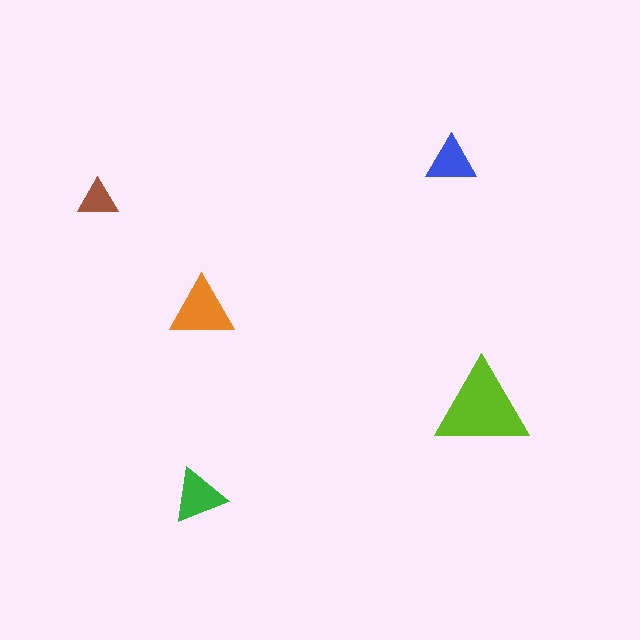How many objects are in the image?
There are 5 objects in the image.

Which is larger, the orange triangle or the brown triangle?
The orange one.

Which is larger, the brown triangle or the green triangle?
The green one.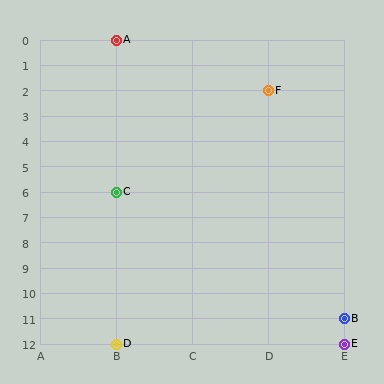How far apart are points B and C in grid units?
Points B and C are 3 columns and 5 rows apart (about 5.8 grid units diagonally).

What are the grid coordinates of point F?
Point F is at grid coordinates (D, 2).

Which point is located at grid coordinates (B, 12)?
Point D is at (B, 12).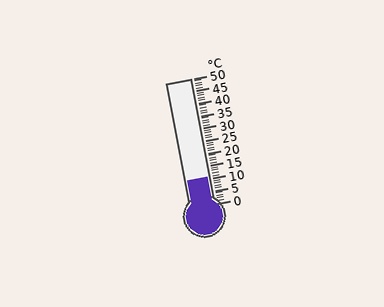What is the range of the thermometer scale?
The thermometer scale ranges from 0°C to 50°C.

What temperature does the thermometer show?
The thermometer shows approximately 11°C.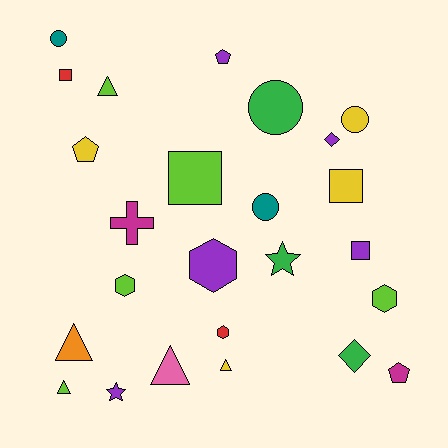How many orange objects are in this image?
There is 1 orange object.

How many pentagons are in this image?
There are 3 pentagons.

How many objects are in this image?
There are 25 objects.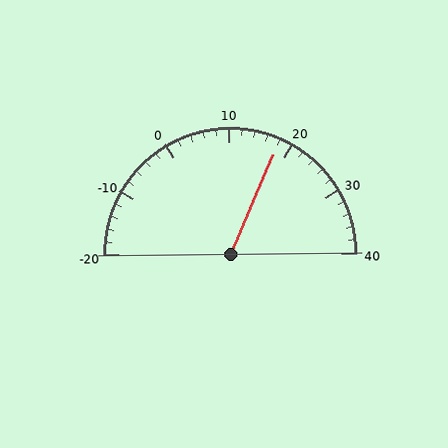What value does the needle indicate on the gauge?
The needle indicates approximately 18.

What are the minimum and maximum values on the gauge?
The gauge ranges from -20 to 40.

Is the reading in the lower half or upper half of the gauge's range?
The reading is in the upper half of the range (-20 to 40).